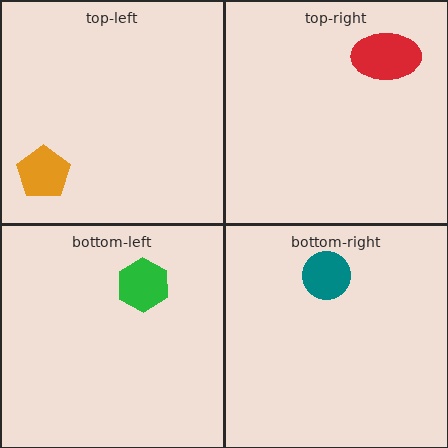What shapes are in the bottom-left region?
The green hexagon.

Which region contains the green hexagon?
The bottom-left region.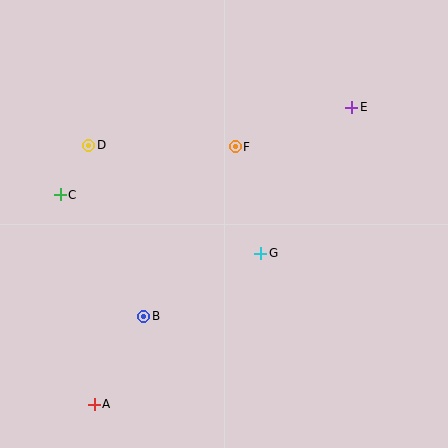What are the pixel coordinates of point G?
Point G is at (261, 253).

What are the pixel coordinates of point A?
Point A is at (94, 404).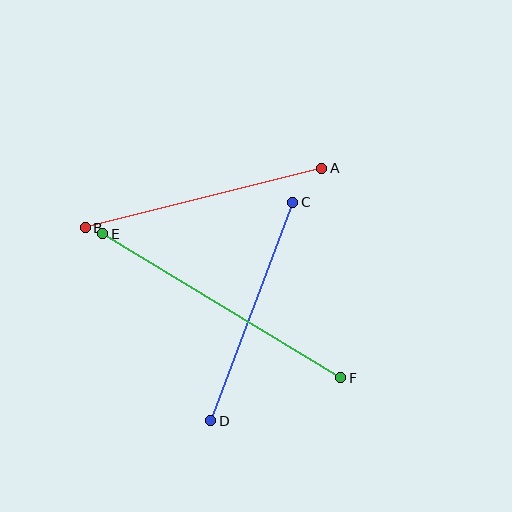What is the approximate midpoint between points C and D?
The midpoint is at approximately (252, 312) pixels.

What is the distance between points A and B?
The distance is approximately 244 pixels.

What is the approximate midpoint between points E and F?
The midpoint is at approximately (222, 306) pixels.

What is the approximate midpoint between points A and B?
The midpoint is at approximately (204, 198) pixels.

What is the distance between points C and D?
The distance is approximately 233 pixels.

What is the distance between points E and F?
The distance is approximately 278 pixels.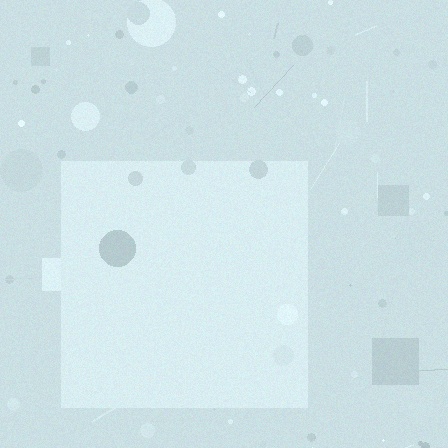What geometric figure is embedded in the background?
A square is embedded in the background.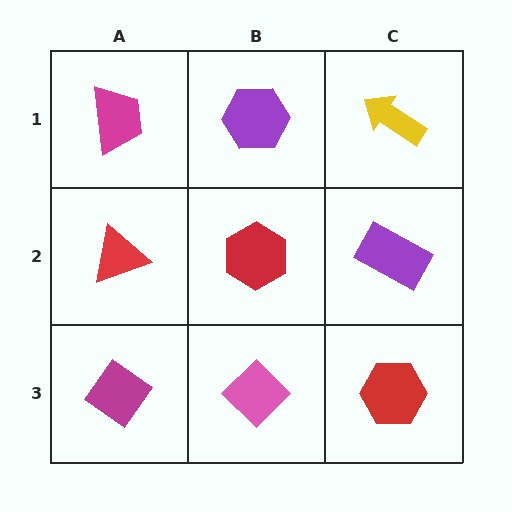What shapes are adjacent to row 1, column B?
A red hexagon (row 2, column B), a magenta trapezoid (row 1, column A), a yellow arrow (row 1, column C).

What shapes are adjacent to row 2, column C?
A yellow arrow (row 1, column C), a red hexagon (row 3, column C), a red hexagon (row 2, column B).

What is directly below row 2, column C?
A red hexagon.